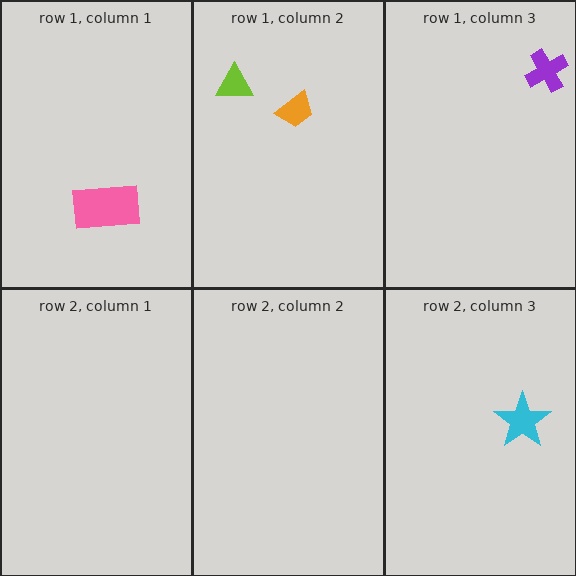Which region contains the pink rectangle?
The row 1, column 1 region.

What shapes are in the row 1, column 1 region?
The pink rectangle.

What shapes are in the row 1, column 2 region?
The lime triangle, the orange trapezoid.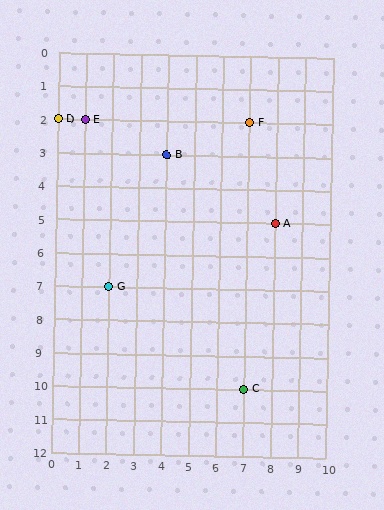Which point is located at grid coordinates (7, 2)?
Point F is at (7, 2).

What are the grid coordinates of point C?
Point C is at grid coordinates (7, 10).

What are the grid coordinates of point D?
Point D is at grid coordinates (0, 2).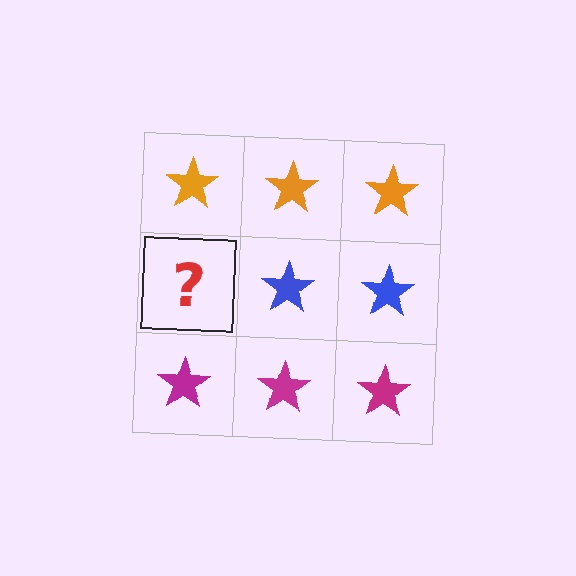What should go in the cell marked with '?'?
The missing cell should contain a blue star.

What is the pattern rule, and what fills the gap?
The rule is that each row has a consistent color. The gap should be filled with a blue star.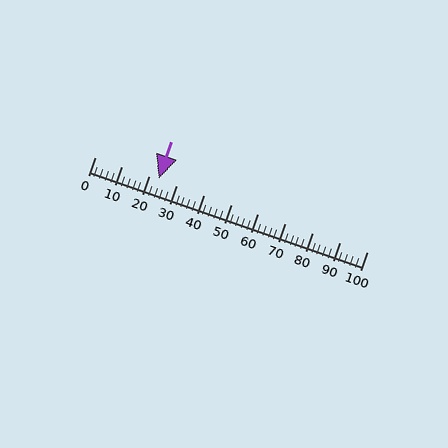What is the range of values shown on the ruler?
The ruler shows values from 0 to 100.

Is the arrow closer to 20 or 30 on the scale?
The arrow is closer to 20.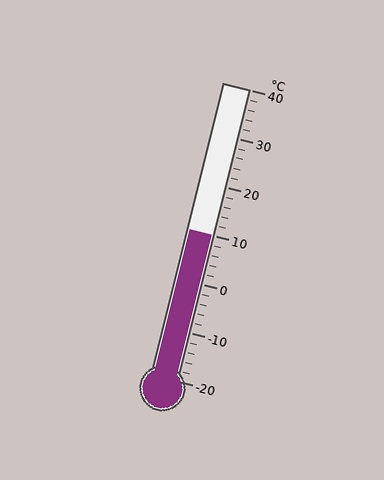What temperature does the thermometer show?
The thermometer shows approximately 10°C.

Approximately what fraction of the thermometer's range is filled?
The thermometer is filled to approximately 50% of its range.